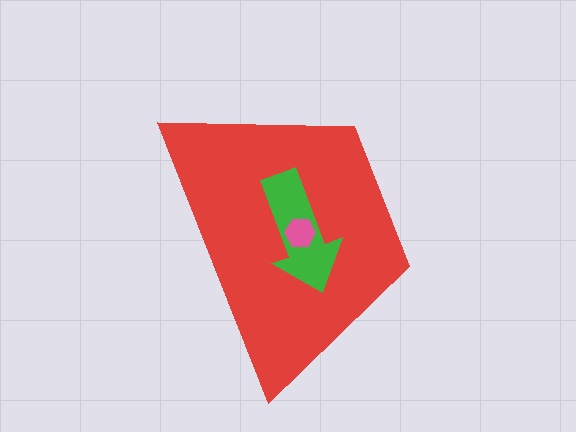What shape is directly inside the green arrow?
The pink hexagon.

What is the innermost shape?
The pink hexagon.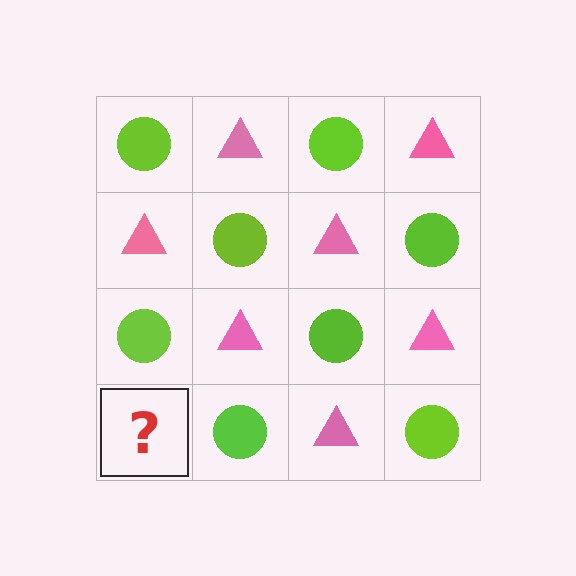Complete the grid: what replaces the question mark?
The question mark should be replaced with a pink triangle.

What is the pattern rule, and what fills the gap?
The rule is that it alternates lime circle and pink triangle in a checkerboard pattern. The gap should be filled with a pink triangle.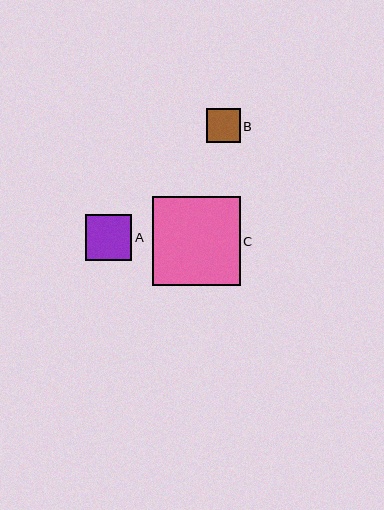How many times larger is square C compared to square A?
Square C is approximately 1.9 times the size of square A.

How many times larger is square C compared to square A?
Square C is approximately 1.9 times the size of square A.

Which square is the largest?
Square C is the largest with a size of approximately 88 pixels.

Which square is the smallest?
Square B is the smallest with a size of approximately 34 pixels.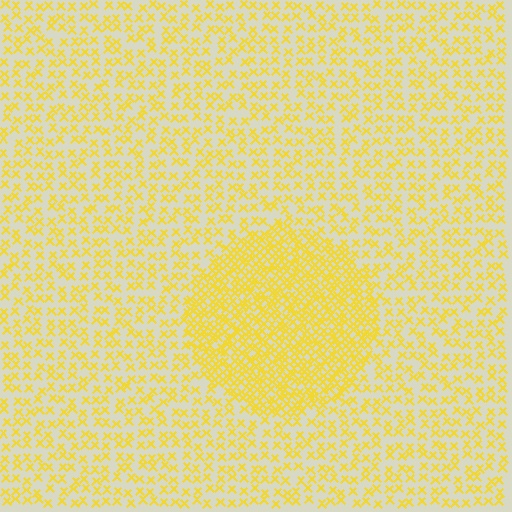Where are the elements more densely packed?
The elements are more densely packed inside the circle boundary.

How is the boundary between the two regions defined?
The boundary is defined by a change in element density (approximately 2.3x ratio). All elements are the same color, size, and shape.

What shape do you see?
I see a circle.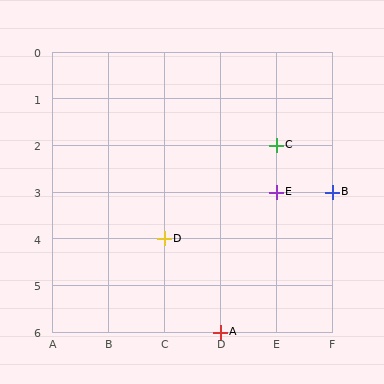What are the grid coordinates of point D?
Point D is at grid coordinates (C, 4).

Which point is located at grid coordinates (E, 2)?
Point C is at (E, 2).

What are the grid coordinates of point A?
Point A is at grid coordinates (D, 6).